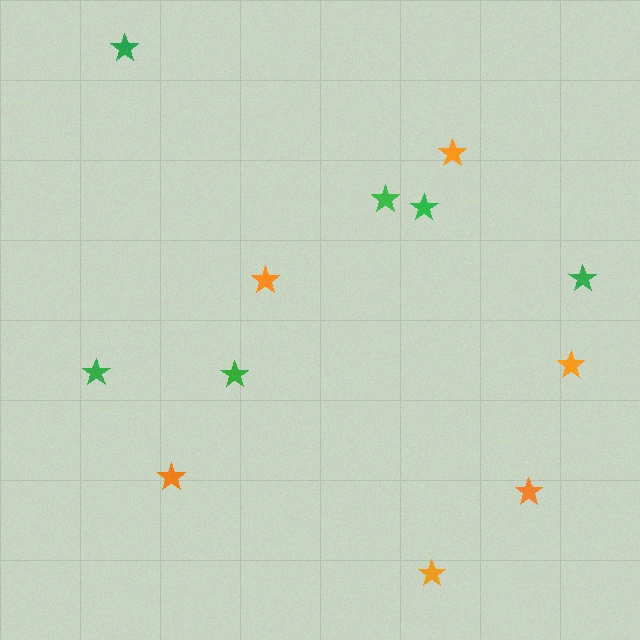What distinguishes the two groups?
There are 2 groups: one group of green stars (6) and one group of orange stars (6).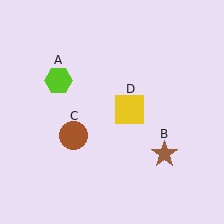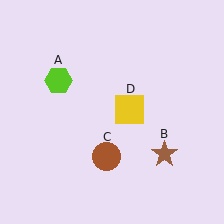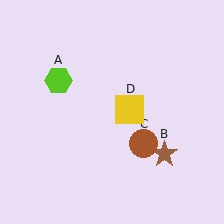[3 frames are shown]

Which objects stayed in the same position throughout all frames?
Lime hexagon (object A) and brown star (object B) and yellow square (object D) remained stationary.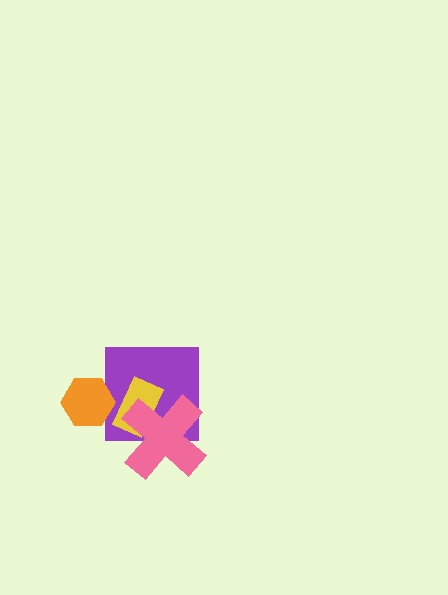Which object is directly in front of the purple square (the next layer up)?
The yellow rectangle is directly in front of the purple square.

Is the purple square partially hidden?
Yes, it is partially covered by another shape.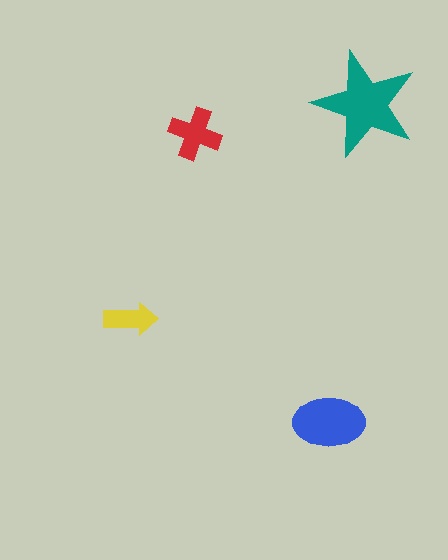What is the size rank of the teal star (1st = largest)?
1st.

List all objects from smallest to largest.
The yellow arrow, the red cross, the blue ellipse, the teal star.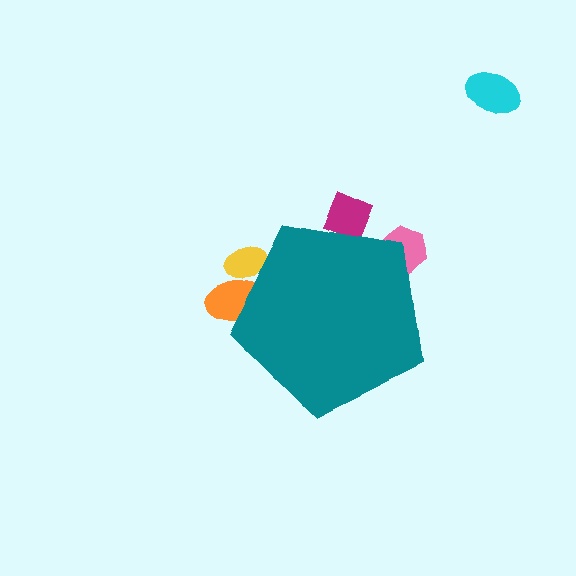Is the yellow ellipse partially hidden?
Yes, the yellow ellipse is partially hidden behind the teal pentagon.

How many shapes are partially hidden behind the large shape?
4 shapes are partially hidden.